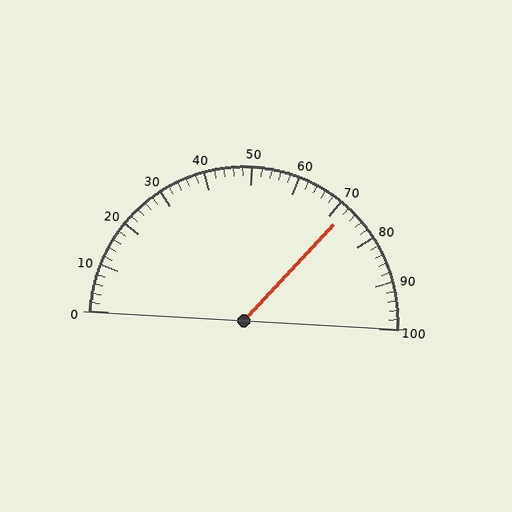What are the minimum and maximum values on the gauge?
The gauge ranges from 0 to 100.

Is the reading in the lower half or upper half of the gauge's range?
The reading is in the upper half of the range (0 to 100).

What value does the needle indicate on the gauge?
The needle indicates approximately 72.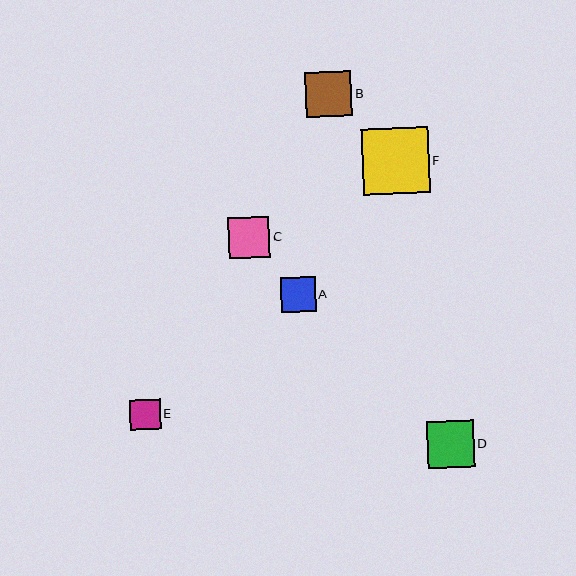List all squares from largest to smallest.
From largest to smallest: F, D, B, C, A, E.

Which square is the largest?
Square F is the largest with a size of approximately 66 pixels.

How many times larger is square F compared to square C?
Square F is approximately 1.6 times the size of square C.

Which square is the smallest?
Square E is the smallest with a size of approximately 30 pixels.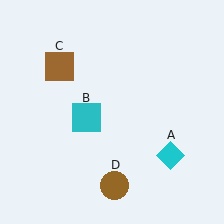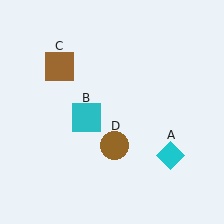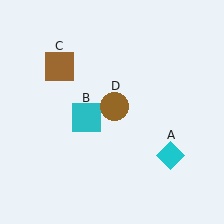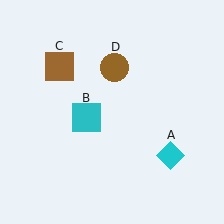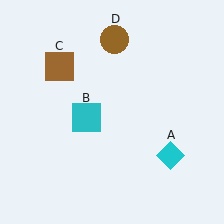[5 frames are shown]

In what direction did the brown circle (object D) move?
The brown circle (object D) moved up.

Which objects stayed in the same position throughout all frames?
Cyan diamond (object A) and cyan square (object B) and brown square (object C) remained stationary.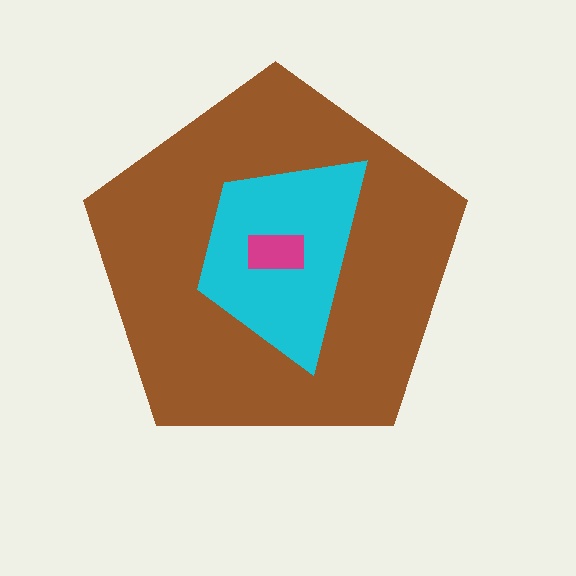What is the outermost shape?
The brown pentagon.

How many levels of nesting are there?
3.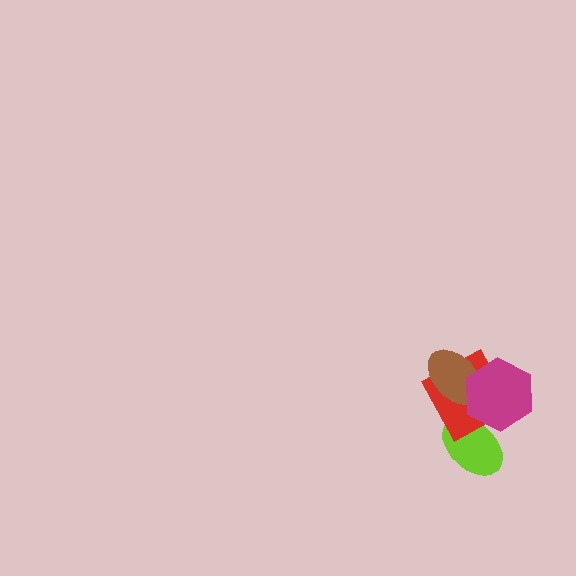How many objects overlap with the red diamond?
3 objects overlap with the red diamond.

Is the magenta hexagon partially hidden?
No, no other shape covers it.